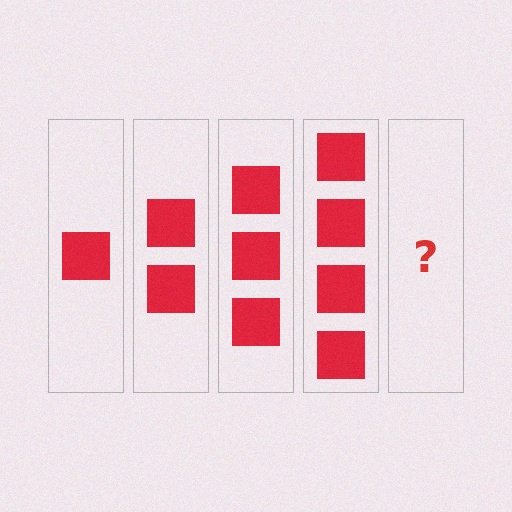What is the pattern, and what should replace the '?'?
The pattern is that each step adds one more square. The '?' should be 5 squares.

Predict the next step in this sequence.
The next step is 5 squares.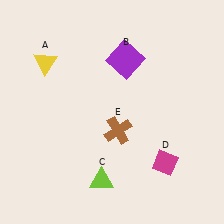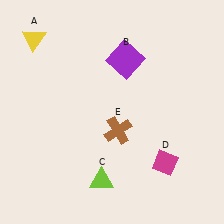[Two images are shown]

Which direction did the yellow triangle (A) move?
The yellow triangle (A) moved up.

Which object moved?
The yellow triangle (A) moved up.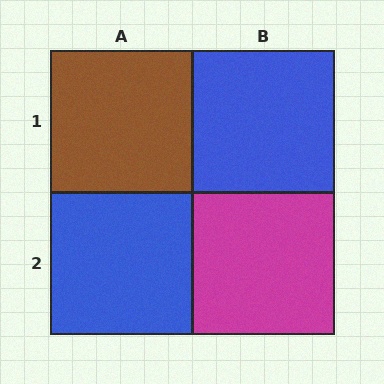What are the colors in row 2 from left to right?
Blue, magenta.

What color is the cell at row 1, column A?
Brown.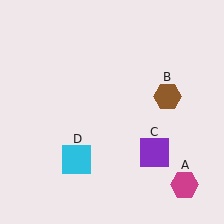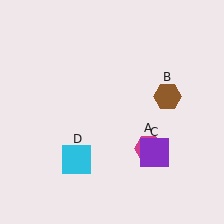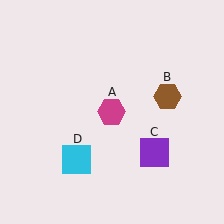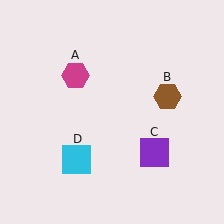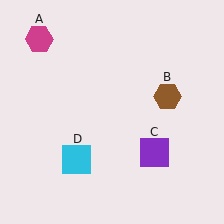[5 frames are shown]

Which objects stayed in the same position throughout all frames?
Brown hexagon (object B) and purple square (object C) and cyan square (object D) remained stationary.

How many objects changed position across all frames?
1 object changed position: magenta hexagon (object A).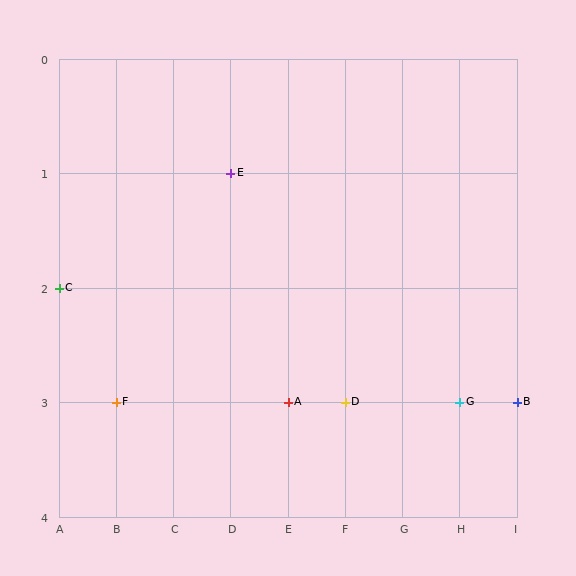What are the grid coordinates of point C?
Point C is at grid coordinates (A, 2).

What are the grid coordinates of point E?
Point E is at grid coordinates (D, 1).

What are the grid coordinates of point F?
Point F is at grid coordinates (B, 3).